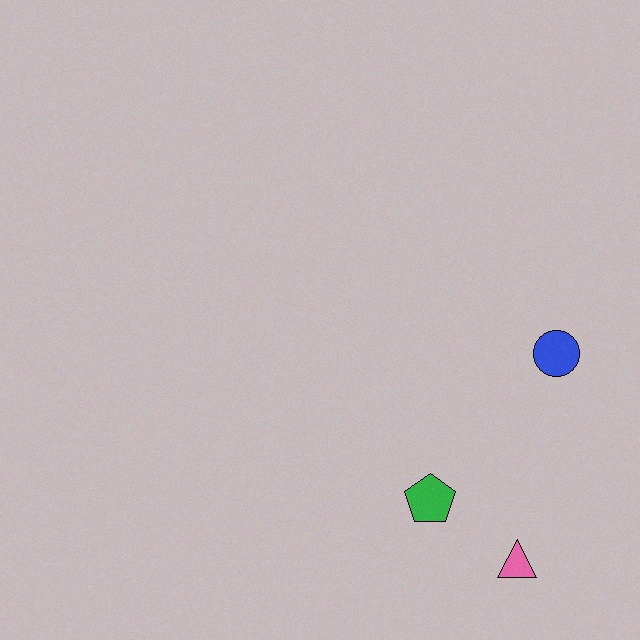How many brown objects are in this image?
There are no brown objects.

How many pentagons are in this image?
There is 1 pentagon.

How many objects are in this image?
There are 3 objects.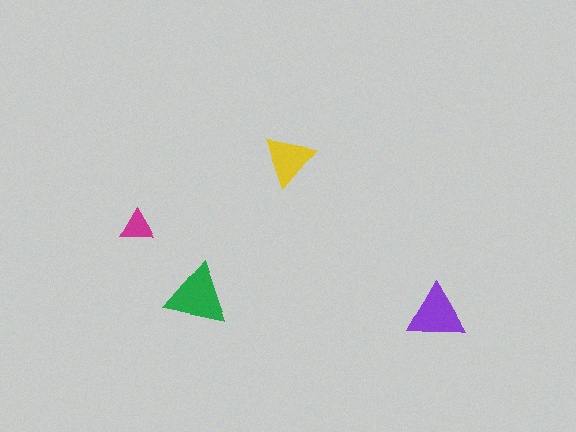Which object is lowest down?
The purple triangle is bottommost.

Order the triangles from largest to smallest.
the green one, the purple one, the yellow one, the magenta one.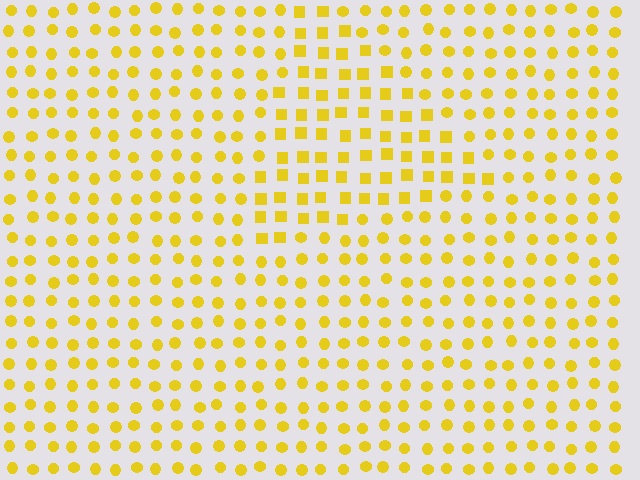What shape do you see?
I see a triangle.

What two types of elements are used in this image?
The image uses squares inside the triangle region and circles outside it.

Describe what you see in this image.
The image is filled with small yellow elements arranged in a uniform grid. A triangle-shaped region contains squares, while the surrounding area contains circles. The boundary is defined purely by the change in element shape.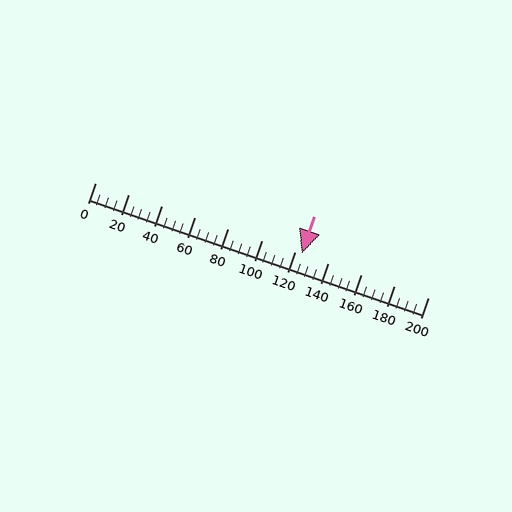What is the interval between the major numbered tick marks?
The major tick marks are spaced 20 units apart.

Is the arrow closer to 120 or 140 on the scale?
The arrow is closer to 120.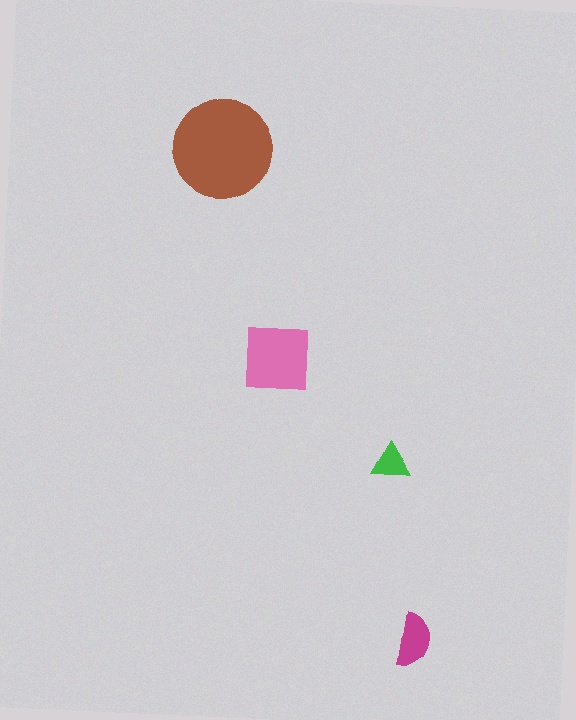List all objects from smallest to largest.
The green triangle, the magenta semicircle, the pink square, the brown circle.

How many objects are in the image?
There are 4 objects in the image.